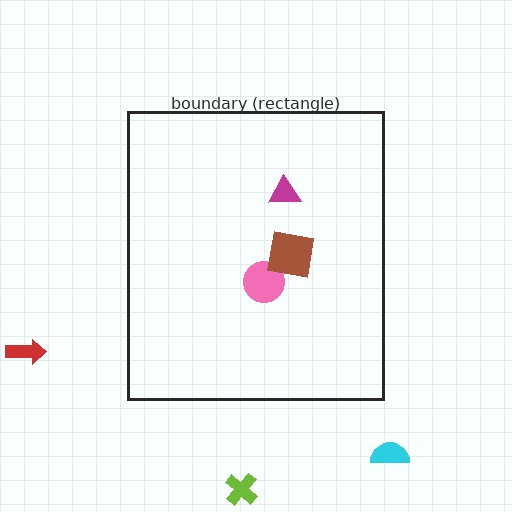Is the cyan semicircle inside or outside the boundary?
Outside.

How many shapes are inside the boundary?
3 inside, 3 outside.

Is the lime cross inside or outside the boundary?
Outside.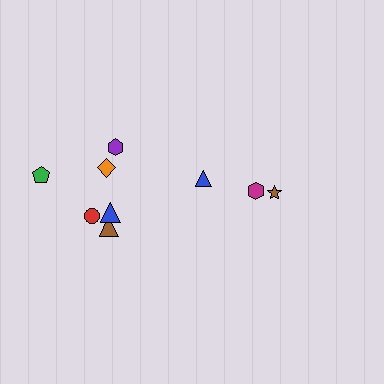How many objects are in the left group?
There are 6 objects.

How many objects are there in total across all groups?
There are 9 objects.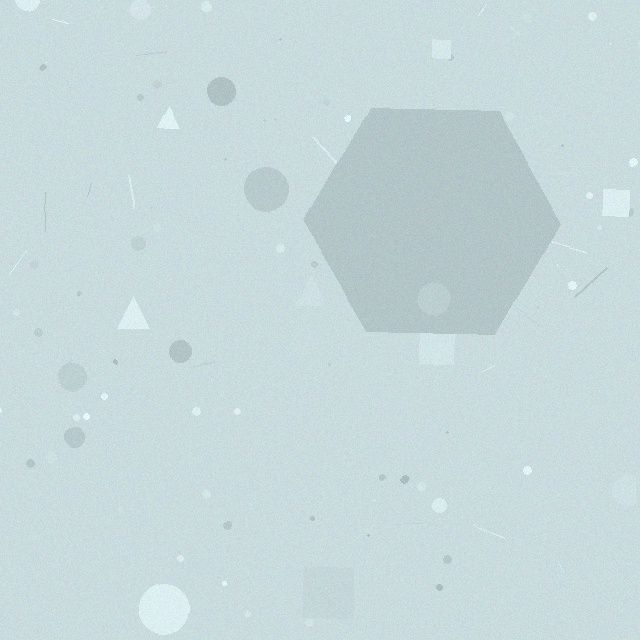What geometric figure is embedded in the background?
A hexagon is embedded in the background.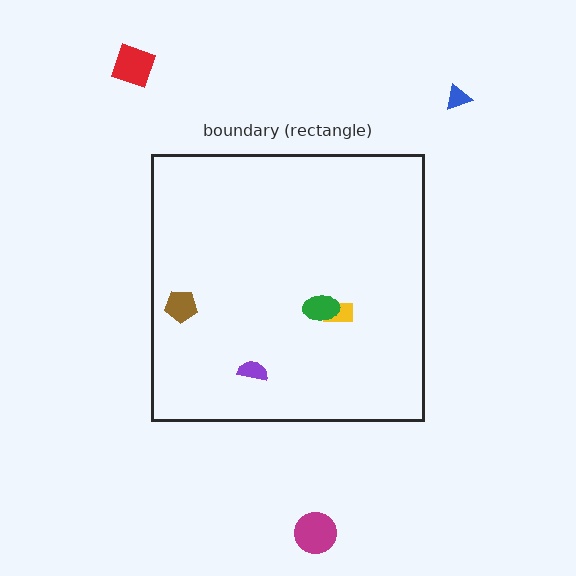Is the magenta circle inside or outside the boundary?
Outside.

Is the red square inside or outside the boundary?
Outside.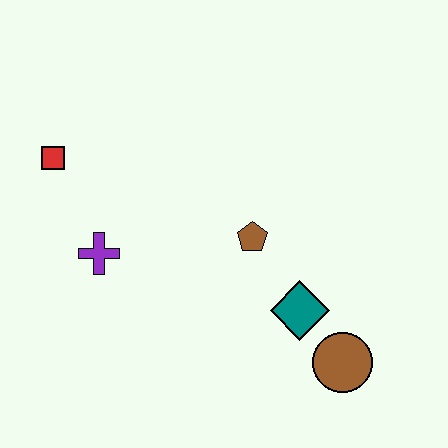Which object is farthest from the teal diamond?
The red square is farthest from the teal diamond.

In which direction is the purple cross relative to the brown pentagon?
The purple cross is to the left of the brown pentagon.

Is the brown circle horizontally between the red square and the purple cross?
No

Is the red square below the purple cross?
No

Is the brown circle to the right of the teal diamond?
Yes